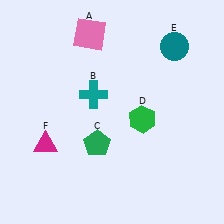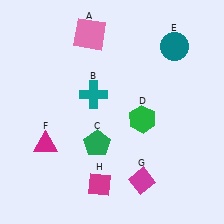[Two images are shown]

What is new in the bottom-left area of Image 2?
A magenta diamond (H) was added in the bottom-left area of Image 2.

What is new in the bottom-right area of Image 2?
A magenta diamond (G) was added in the bottom-right area of Image 2.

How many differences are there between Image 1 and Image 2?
There are 2 differences between the two images.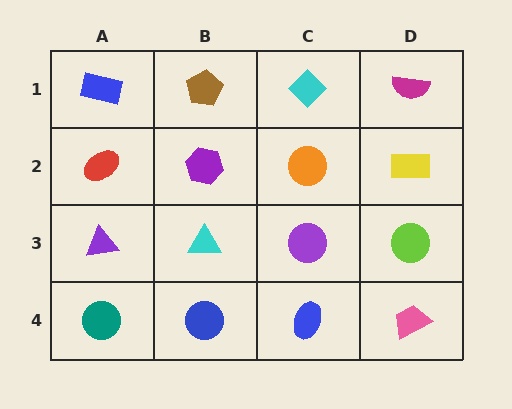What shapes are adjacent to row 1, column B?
A purple hexagon (row 2, column B), a blue rectangle (row 1, column A), a cyan diamond (row 1, column C).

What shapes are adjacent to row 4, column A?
A purple triangle (row 3, column A), a blue circle (row 4, column B).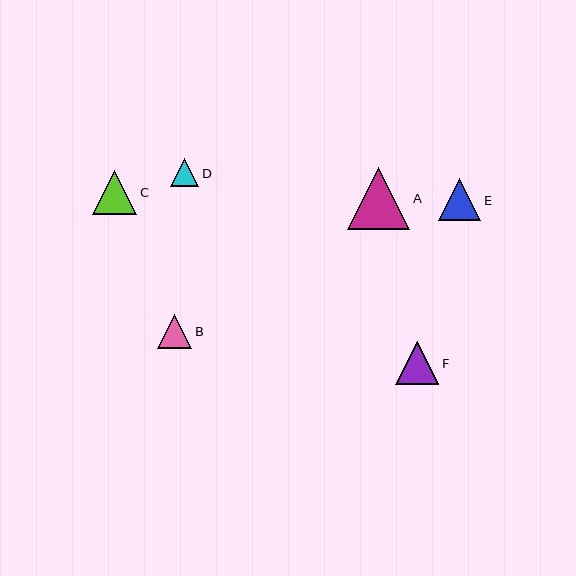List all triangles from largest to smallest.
From largest to smallest: A, C, F, E, B, D.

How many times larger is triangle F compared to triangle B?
Triangle F is approximately 1.3 times the size of triangle B.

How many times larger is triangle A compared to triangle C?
Triangle A is approximately 1.4 times the size of triangle C.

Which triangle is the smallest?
Triangle D is the smallest with a size of approximately 28 pixels.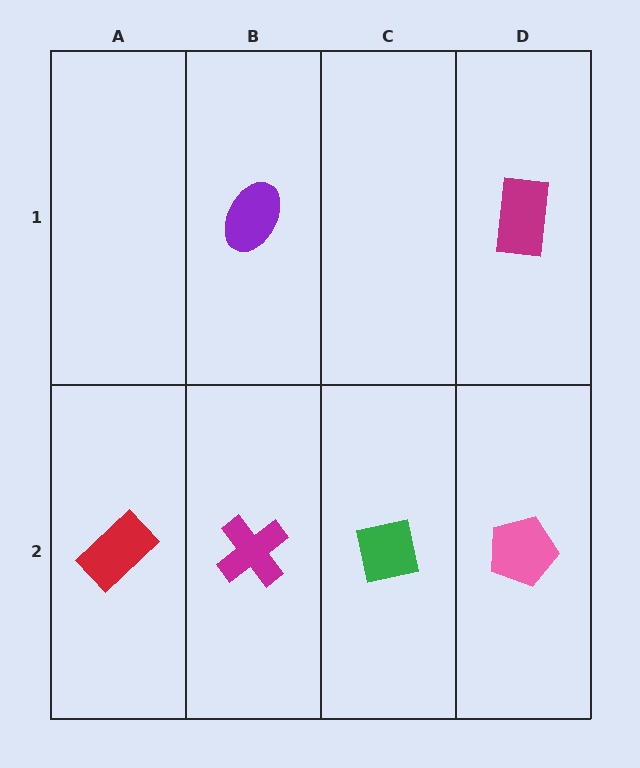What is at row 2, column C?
A green square.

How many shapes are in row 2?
4 shapes.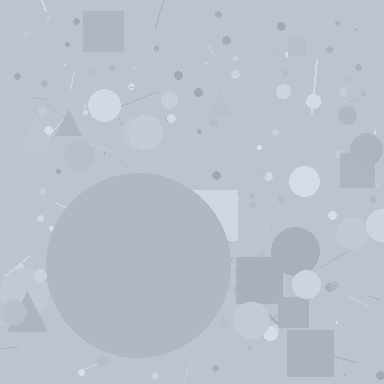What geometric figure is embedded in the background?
A circle is embedded in the background.